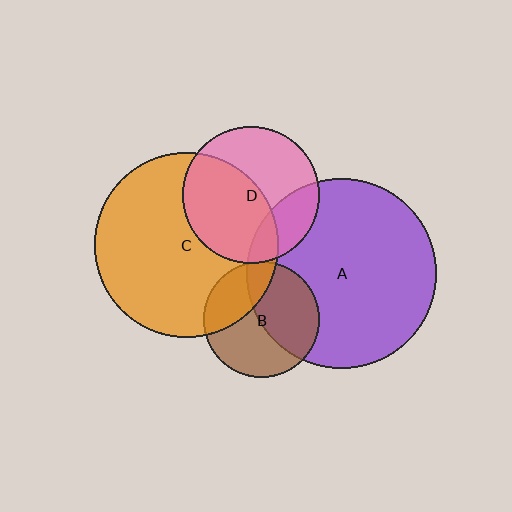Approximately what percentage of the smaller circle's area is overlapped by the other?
Approximately 5%.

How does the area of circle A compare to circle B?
Approximately 2.7 times.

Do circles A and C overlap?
Yes.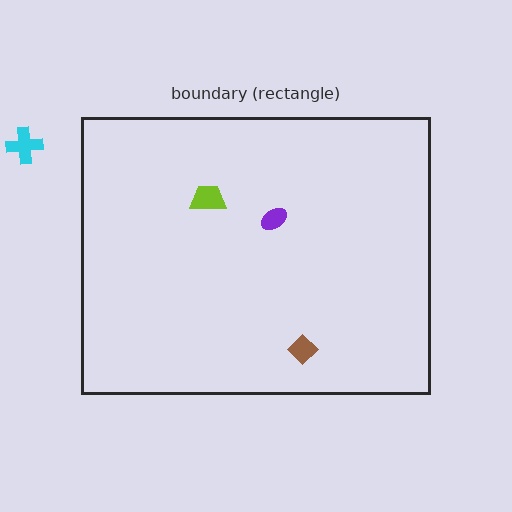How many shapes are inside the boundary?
3 inside, 1 outside.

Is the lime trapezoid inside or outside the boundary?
Inside.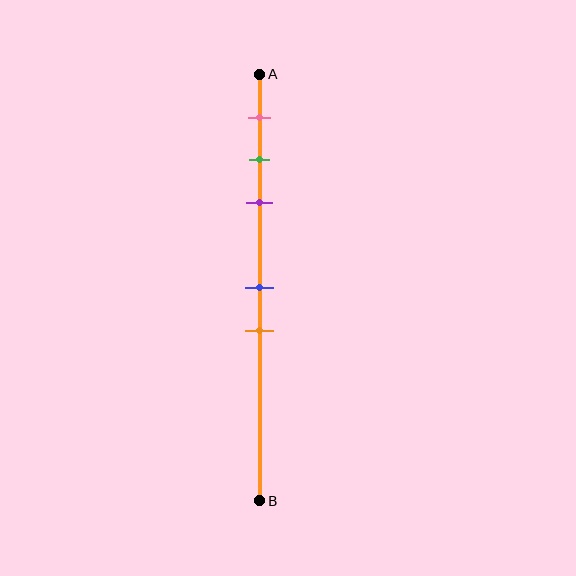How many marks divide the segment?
There are 5 marks dividing the segment.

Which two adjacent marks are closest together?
The green and purple marks are the closest adjacent pair.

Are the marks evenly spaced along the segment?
No, the marks are not evenly spaced.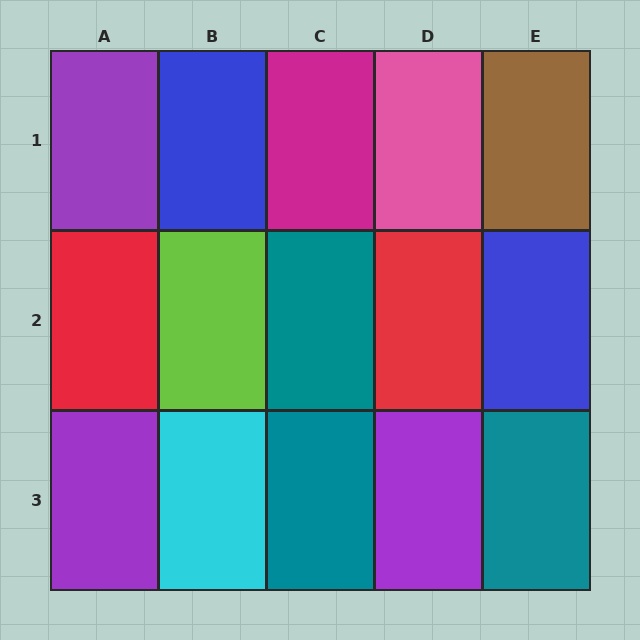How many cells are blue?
2 cells are blue.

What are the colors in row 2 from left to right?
Red, lime, teal, red, blue.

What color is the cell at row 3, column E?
Teal.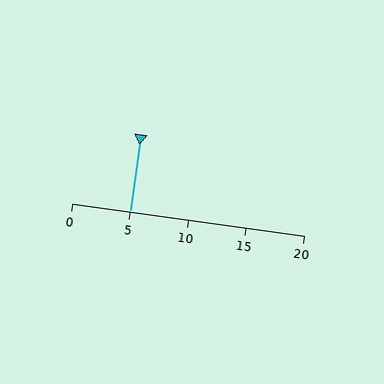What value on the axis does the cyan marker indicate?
The marker indicates approximately 5.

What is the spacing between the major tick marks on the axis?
The major ticks are spaced 5 apart.